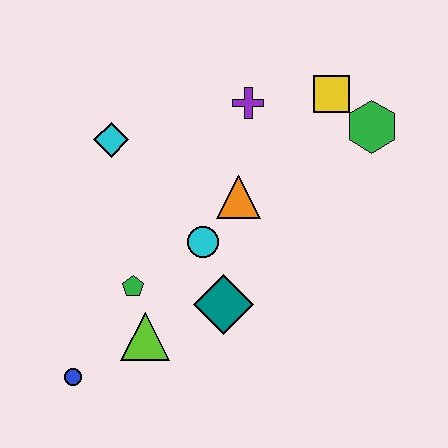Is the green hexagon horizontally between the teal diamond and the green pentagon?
No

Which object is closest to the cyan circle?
The orange triangle is closest to the cyan circle.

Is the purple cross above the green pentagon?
Yes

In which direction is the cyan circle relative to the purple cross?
The cyan circle is below the purple cross.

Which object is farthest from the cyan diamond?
The green hexagon is farthest from the cyan diamond.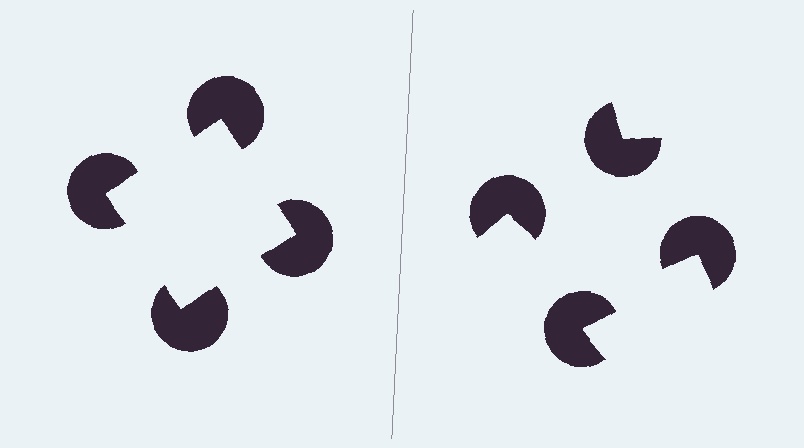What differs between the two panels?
The pac-man discs are positioned identically on both sides; only the wedge orientations differ. On the left they align to a square; on the right they are misaligned.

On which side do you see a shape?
An illusory square appears on the left side. On the right side the wedge cuts are rotated, so no coherent shape forms.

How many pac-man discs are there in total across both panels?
8 — 4 on each side.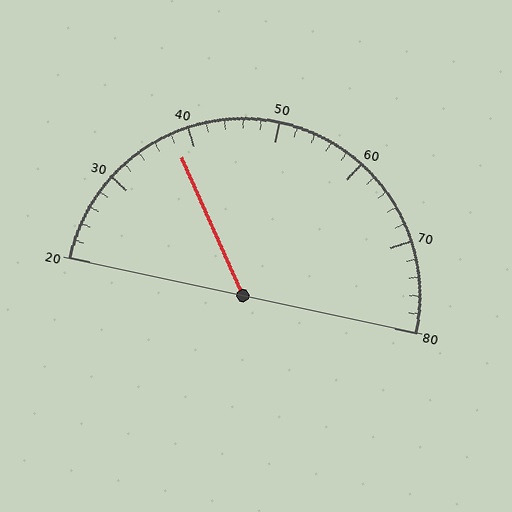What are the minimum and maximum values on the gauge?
The gauge ranges from 20 to 80.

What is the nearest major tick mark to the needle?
The nearest major tick mark is 40.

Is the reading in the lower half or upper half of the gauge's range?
The reading is in the lower half of the range (20 to 80).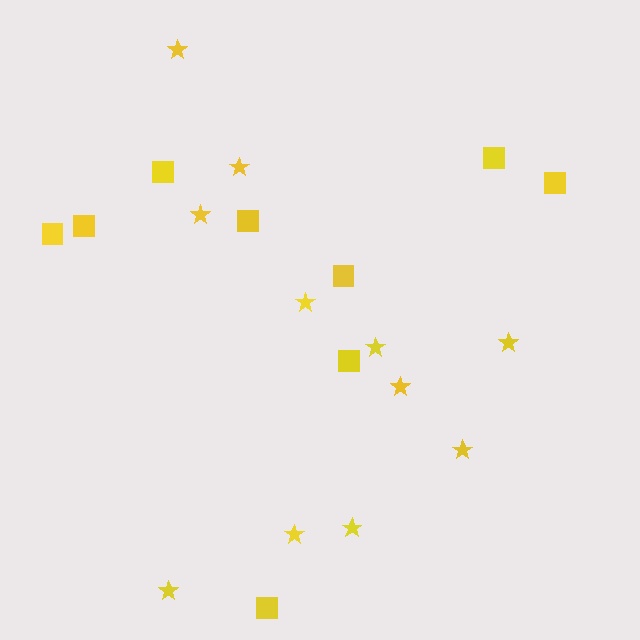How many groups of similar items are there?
There are 2 groups: one group of stars (11) and one group of squares (9).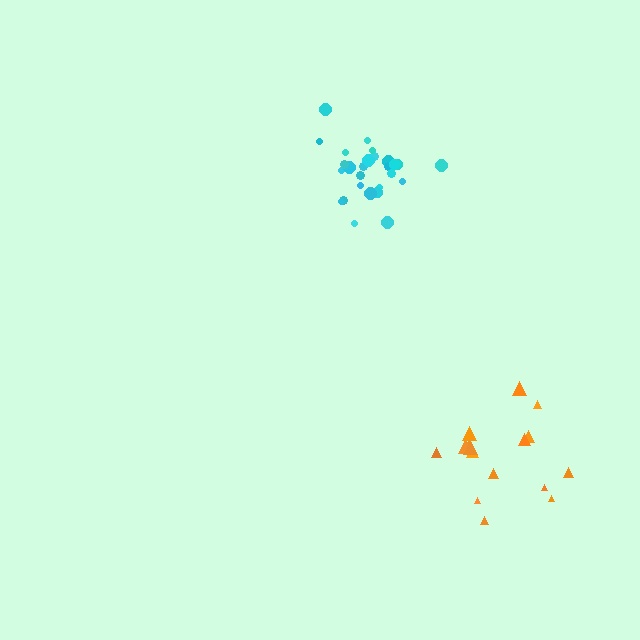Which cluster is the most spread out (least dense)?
Orange.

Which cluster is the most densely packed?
Cyan.